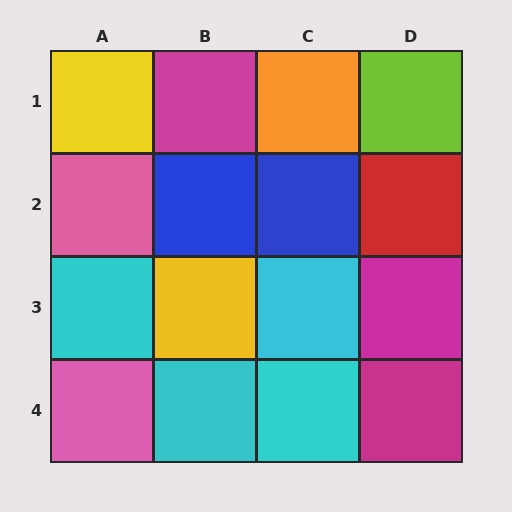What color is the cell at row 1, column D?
Lime.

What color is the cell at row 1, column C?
Orange.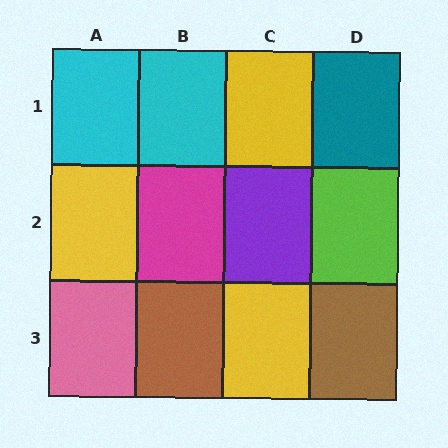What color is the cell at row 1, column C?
Yellow.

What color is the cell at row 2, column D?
Lime.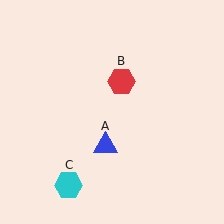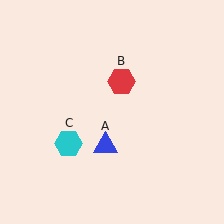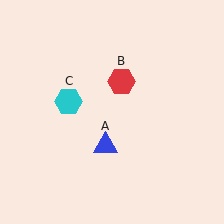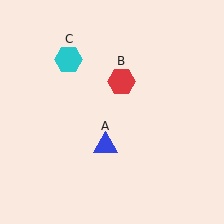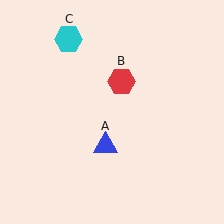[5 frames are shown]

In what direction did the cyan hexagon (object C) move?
The cyan hexagon (object C) moved up.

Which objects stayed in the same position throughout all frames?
Blue triangle (object A) and red hexagon (object B) remained stationary.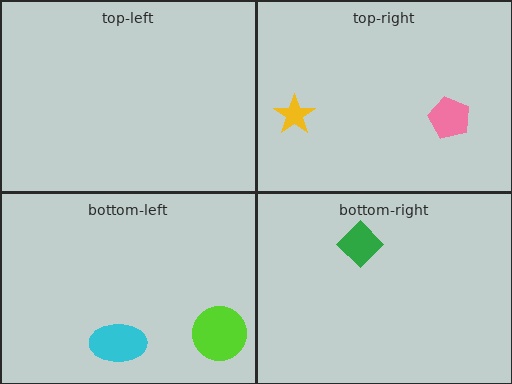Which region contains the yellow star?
The top-right region.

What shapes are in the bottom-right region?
The green diamond.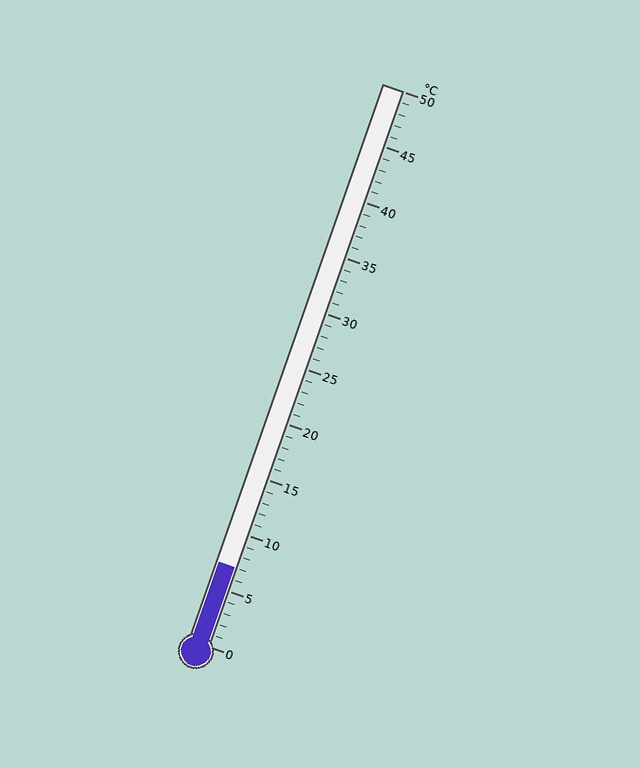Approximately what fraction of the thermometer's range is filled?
The thermometer is filled to approximately 15% of its range.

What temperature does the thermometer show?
The thermometer shows approximately 7°C.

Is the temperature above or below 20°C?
The temperature is below 20°C.